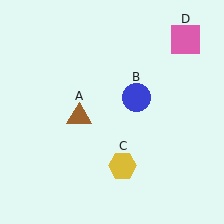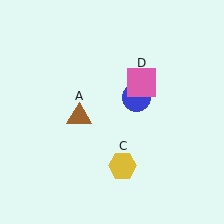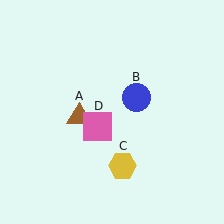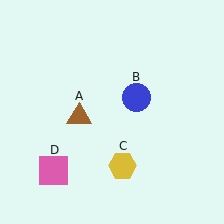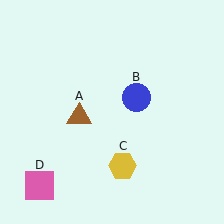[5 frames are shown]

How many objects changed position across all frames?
1 object changed position: pink square (object D).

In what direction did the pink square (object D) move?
The pink square (object D) moved down and to the left.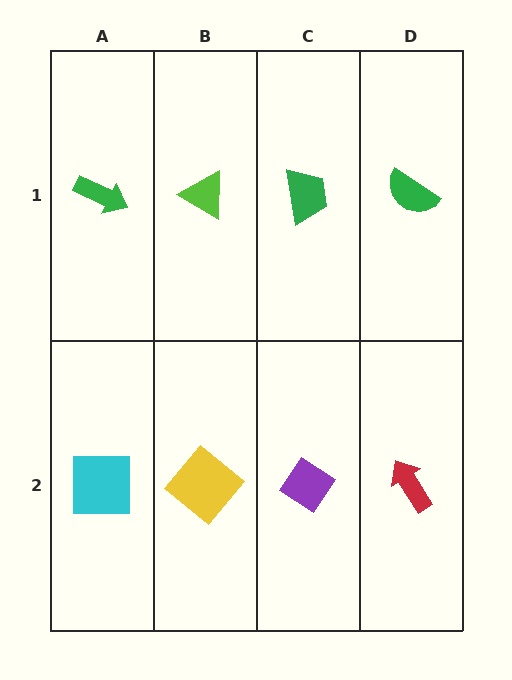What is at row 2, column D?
A red arrow.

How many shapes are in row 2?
4 shapes.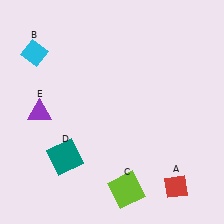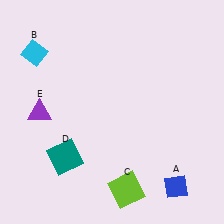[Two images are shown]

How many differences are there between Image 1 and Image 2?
There is 1 difference between the two images.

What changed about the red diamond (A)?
In Image 1, A is red. In Image 2, it changed to blue.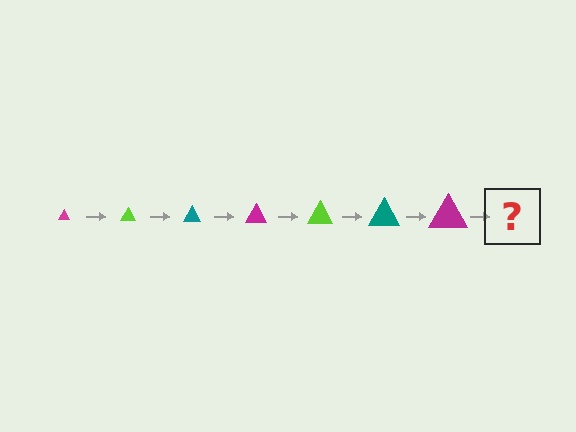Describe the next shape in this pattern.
It should be a lime triangle, larger than the previous one.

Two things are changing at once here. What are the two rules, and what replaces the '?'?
The two rules are that the triangle grows larger each step and the color cycles through magenta, lime, and teal. The '?' should be a lime triangle, larger than the previous one.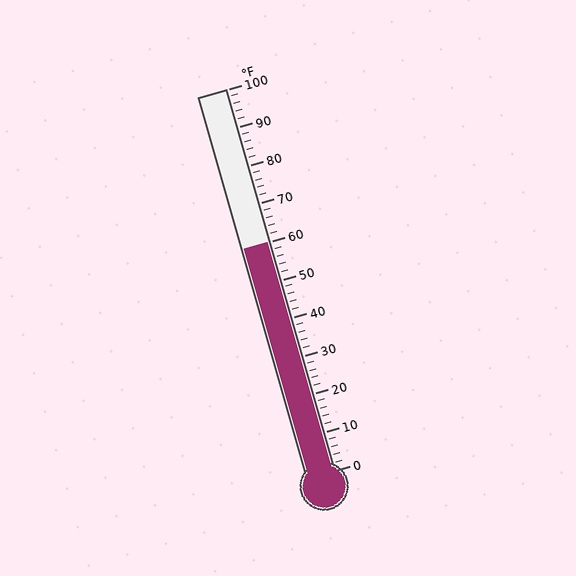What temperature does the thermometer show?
The thermometer shows approximately 60°F.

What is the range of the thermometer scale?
The thermometer scale ranges from 0°F to 100°F.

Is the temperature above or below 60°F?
The temperature is at 60°F.